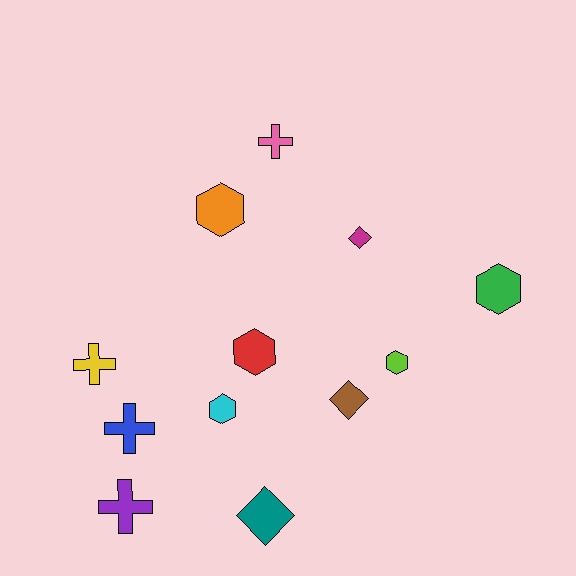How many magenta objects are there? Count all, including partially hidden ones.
There is 1 magenta object.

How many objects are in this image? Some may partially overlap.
There are 12 objects.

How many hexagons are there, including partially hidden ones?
There are 5 hexagons.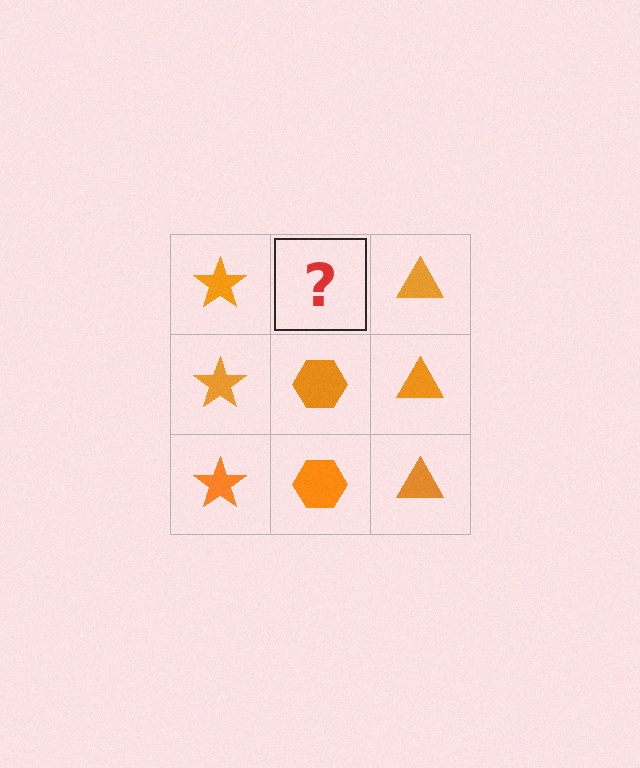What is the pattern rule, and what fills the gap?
The rule is that each column has a consistent shape. The gap should be filled with an orange hexagon.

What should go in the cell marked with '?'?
The missing cell should contain an orange hexagon.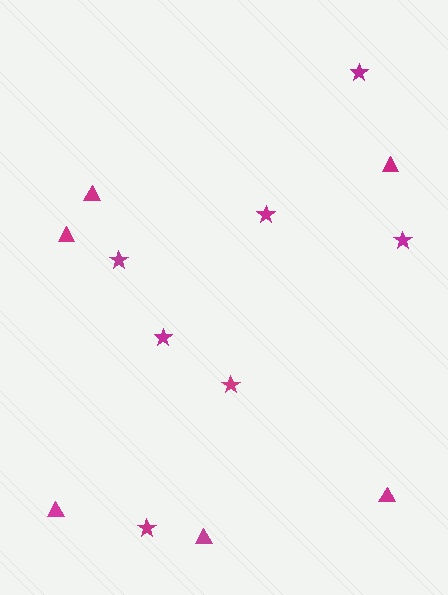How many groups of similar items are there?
There are 2 groups: one group of stars (7) and one group of triangles (6).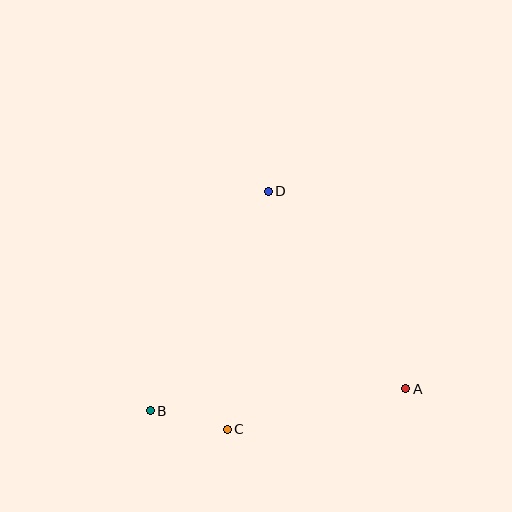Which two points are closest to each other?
Points B and C are closest to each other.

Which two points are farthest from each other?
Points A and B are farthest from each other.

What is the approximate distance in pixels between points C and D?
The distance between C and D is approximately 241 pixels.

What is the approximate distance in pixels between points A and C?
The distance between A and C is approximately 183 pixels.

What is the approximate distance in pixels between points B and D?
The distance between B and D is approximately 249 pixels.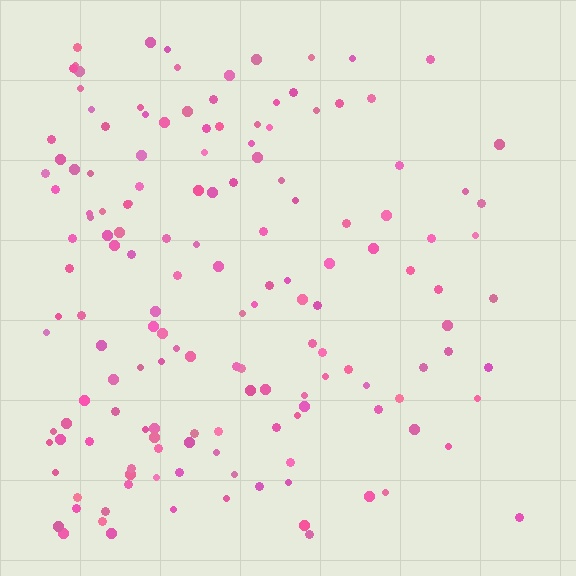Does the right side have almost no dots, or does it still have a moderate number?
Still a moderate number, just noticeably fewer than the left.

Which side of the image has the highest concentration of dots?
The left.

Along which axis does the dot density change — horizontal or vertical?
Horizontal.